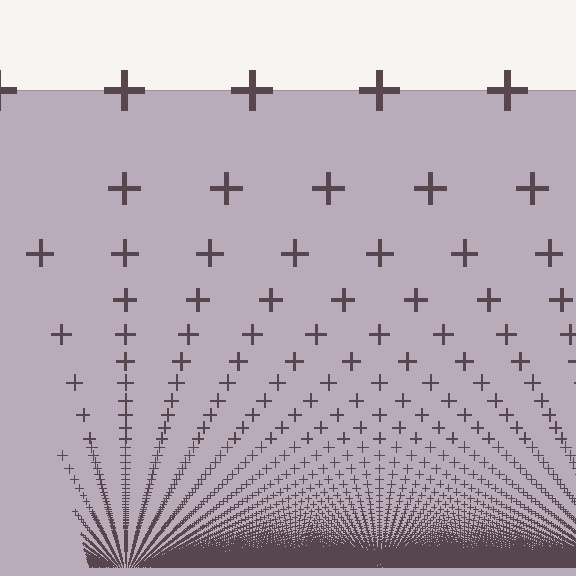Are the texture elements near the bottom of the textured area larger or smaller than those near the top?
Smaller. The gradient is inverted — elements near the bottom are smaller and denser.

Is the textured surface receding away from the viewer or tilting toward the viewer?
The surface appears to tilt toward the viewer. Texture elements get larger and sparser toward the top.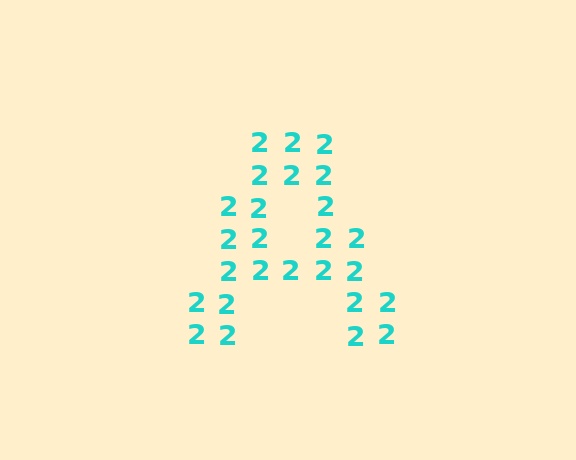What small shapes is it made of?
It is made of small digit 2's.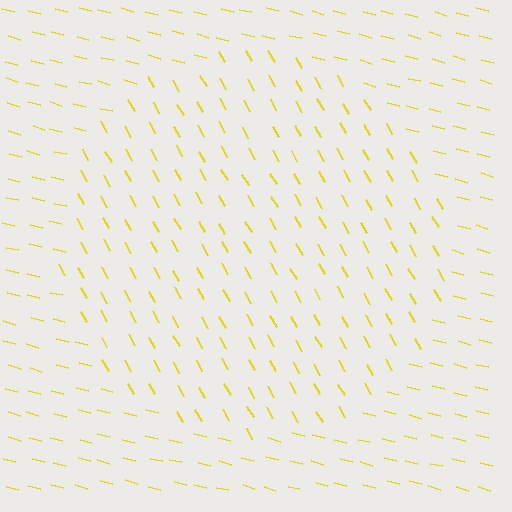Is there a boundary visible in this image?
Yes, there is a texture boundary formed by a change in line orientation.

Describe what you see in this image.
The image is filled with small yellow line segments. A circle region in the image has lines oriented differently from the surrounding lines, creating a visible texture boundary.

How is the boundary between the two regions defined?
The boundary is defined purely by a change in line orientation (approximately 45 degrees difference). All lines are the same color and thickness.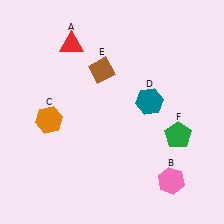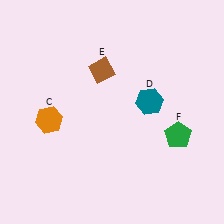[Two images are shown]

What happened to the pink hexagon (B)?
The pink hexagon (B) was removed in Image 2. It was in the bottom-right area of Image 1.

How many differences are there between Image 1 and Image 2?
There are 2 differences between the two images.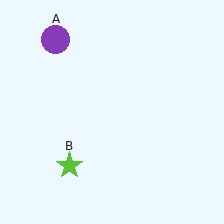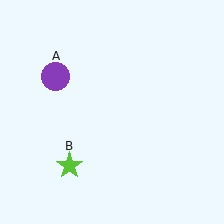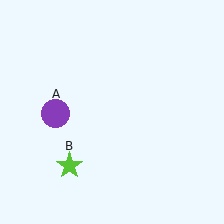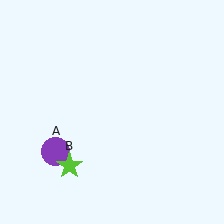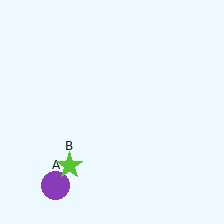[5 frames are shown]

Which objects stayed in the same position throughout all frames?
Lime star (object B) remained stationary.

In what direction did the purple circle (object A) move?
The purple circle (object A) moved down.